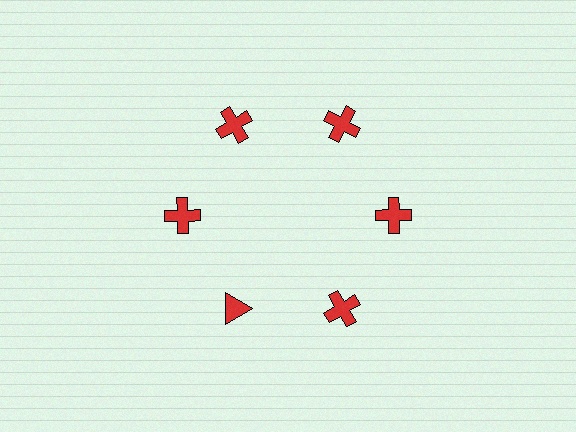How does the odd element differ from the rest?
It has a different shape: triangle instead of cross.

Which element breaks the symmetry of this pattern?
The red triangle at roughly the 7 o'clock position breaks the symmetry. All other shapes are red crosses.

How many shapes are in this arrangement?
There are 6 shapes arranged in a ring pattern.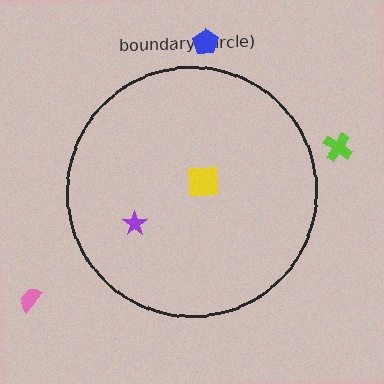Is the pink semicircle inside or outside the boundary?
Outside.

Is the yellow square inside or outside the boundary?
Inside.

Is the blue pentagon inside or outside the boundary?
Outside.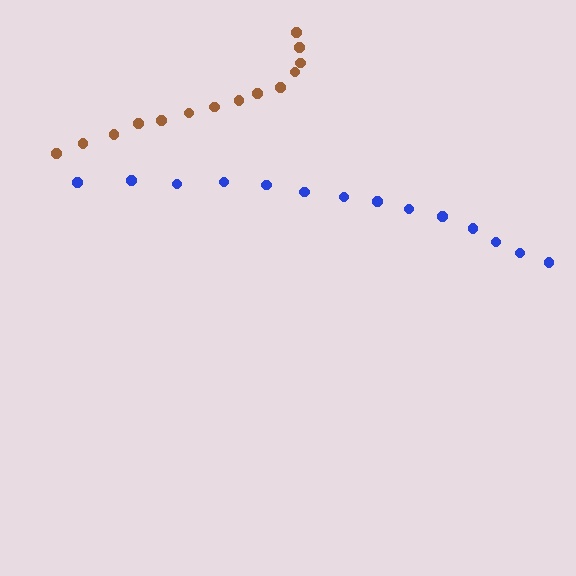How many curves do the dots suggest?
There are 2 distinct paths.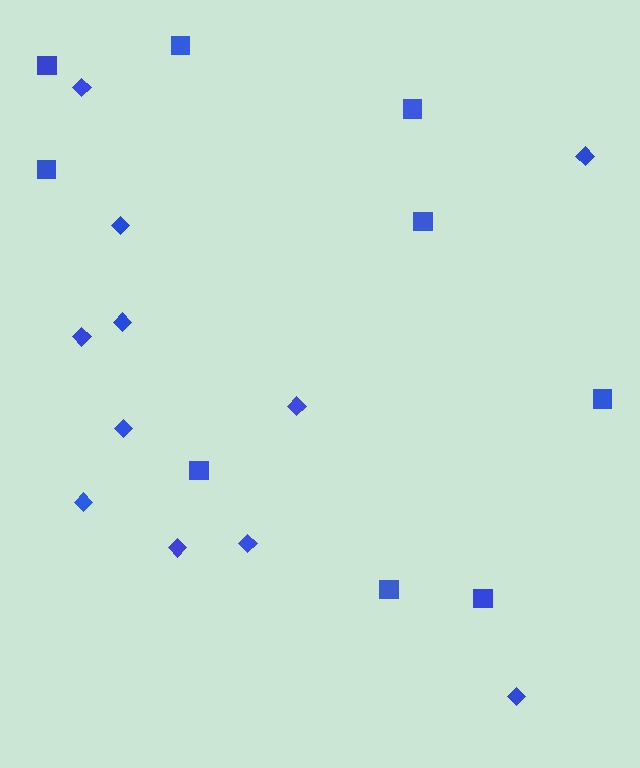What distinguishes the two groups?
There are 2 groups: one group of diamonds (11) and one group of squares (9).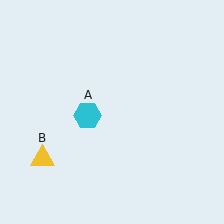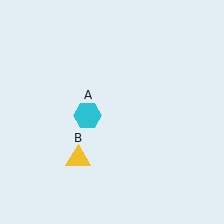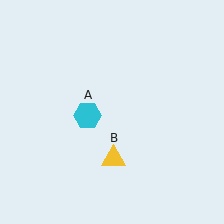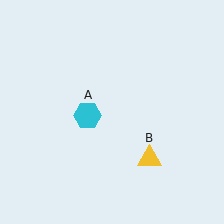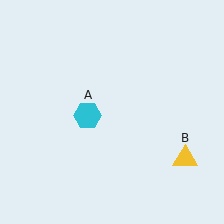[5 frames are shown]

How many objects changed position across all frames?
1 object changed position: yellow triangle (object B).